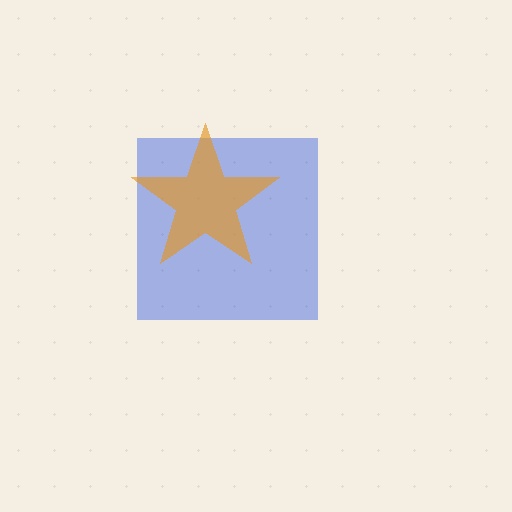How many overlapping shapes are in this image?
There are 2 overlapping shapes in the image.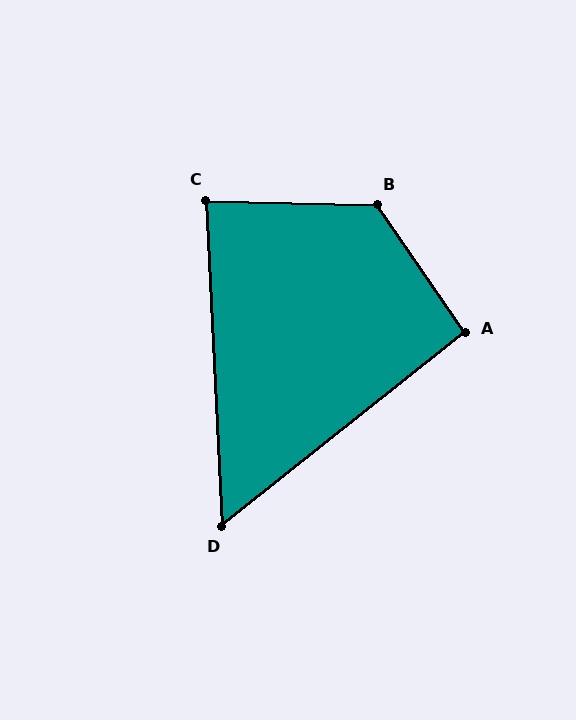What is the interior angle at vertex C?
Approximately 86 degrees (approximately right).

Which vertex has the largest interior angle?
B, at approximately 126 degrees.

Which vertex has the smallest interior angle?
D, at approximately 54 degrees.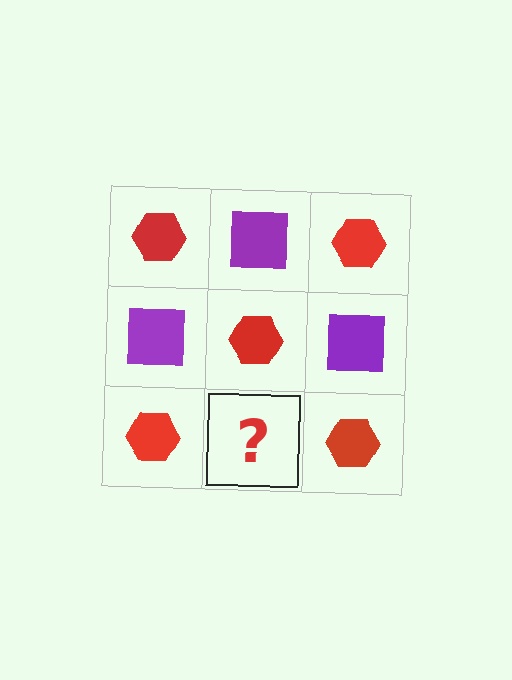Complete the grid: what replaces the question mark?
The question mark should be replaced with a purple square.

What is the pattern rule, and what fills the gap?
The rule is that it alternates red hexagon and purple square in a checkerboard pattern. The gap should be filled with a purple square.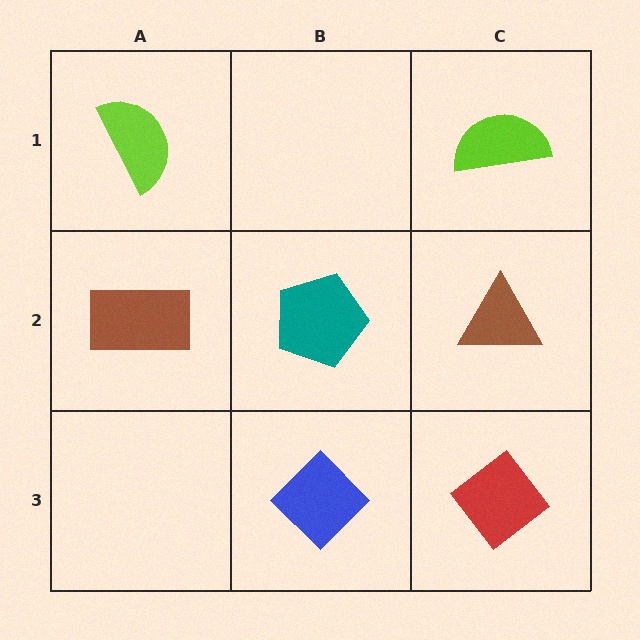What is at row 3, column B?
A blue diamond.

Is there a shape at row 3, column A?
No, that cell is empty.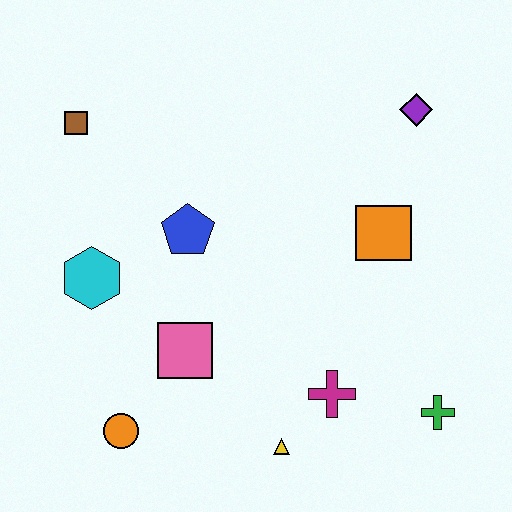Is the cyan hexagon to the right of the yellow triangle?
No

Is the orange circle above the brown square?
No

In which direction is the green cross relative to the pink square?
The green cross is to the right of the pink square.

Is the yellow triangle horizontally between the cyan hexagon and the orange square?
Yes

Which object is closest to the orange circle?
The pink square is closest to the orange circle.